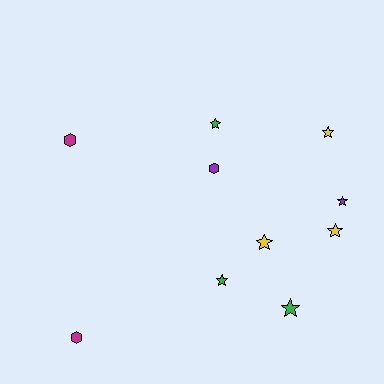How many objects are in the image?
There are 10 objects.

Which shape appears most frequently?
Star, with 7 objects.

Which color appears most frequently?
Green, with 3 objects.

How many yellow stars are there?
There are 3 yellow stars.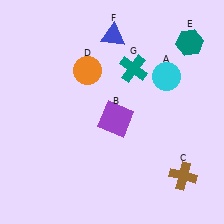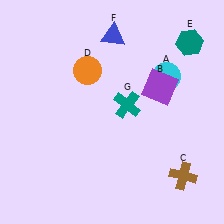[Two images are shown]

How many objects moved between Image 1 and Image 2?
2 objects moved between the two images.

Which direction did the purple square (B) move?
The purple square (B) moved right.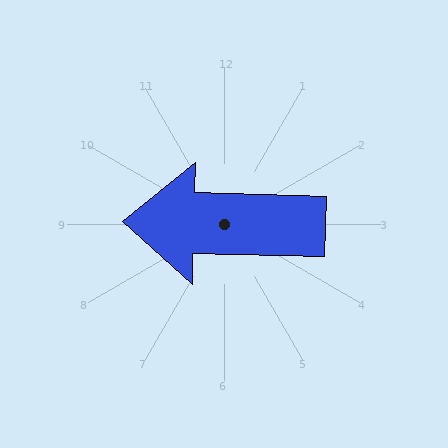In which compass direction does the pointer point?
West.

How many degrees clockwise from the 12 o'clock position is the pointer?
Approximately 271 degrees.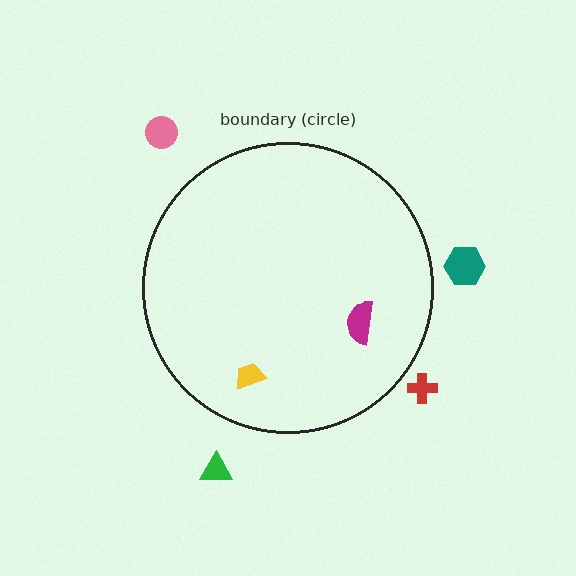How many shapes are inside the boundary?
2 inside, 4 outside.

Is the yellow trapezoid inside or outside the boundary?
Inside.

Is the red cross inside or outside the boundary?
Outside.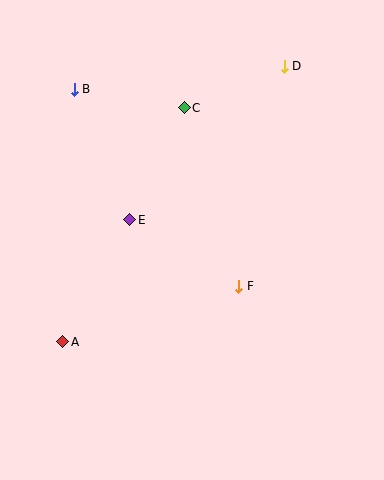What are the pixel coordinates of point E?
Point E is at (130, 220).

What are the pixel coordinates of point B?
Point B is at (74, 89).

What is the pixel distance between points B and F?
The distance between B and F is 257 pixels.